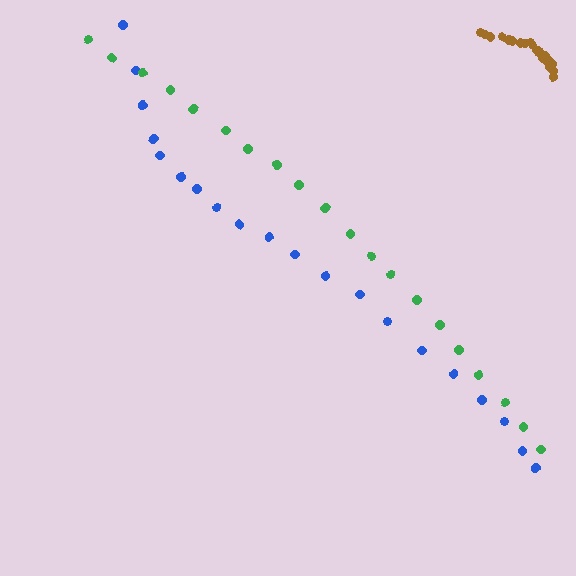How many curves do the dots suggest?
There are 3 distinct paths.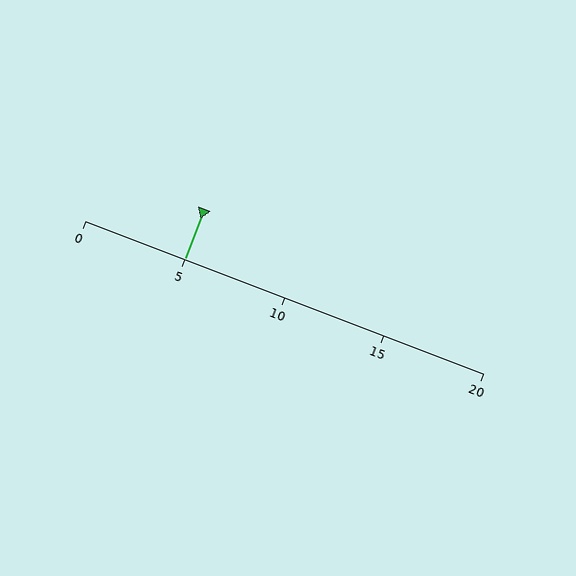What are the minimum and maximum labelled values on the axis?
The axis runs from 0 to 20.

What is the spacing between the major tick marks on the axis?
The major ticks are spaced 5 apart.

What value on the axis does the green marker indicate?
The marker indicates approximately 5.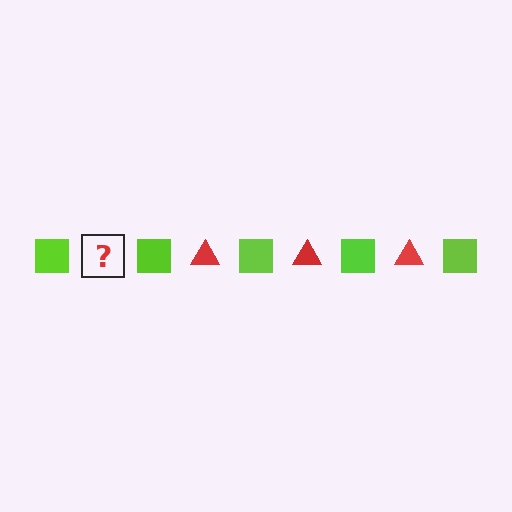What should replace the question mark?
The question mark should be replaced with a red triangle.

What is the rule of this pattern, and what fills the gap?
The rule is that the pattern alternates between lime square and red triangle. The gap should be filled with a red triangle.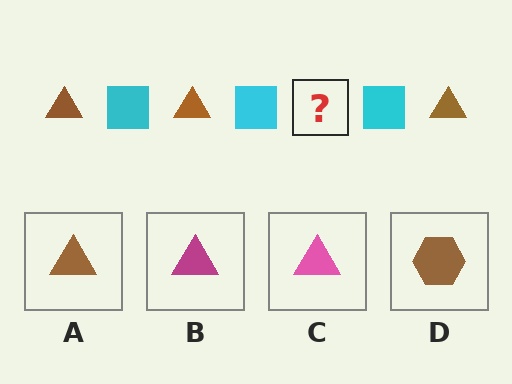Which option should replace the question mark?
Option A.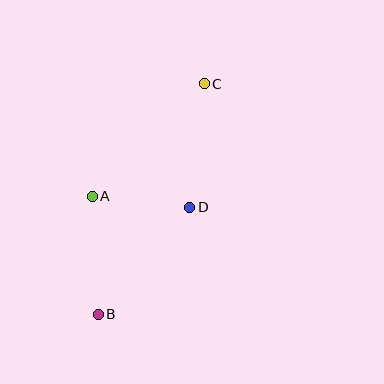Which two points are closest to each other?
Points A and D are closest to each other.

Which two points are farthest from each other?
Points B and C are farthest from each other.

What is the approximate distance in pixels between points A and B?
The distance between A and B is approximately 118 pixels.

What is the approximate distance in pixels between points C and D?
The distance between C and D is approximately 124 pixels.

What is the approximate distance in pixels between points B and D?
The distance between B and D is approximately 141 pixels.